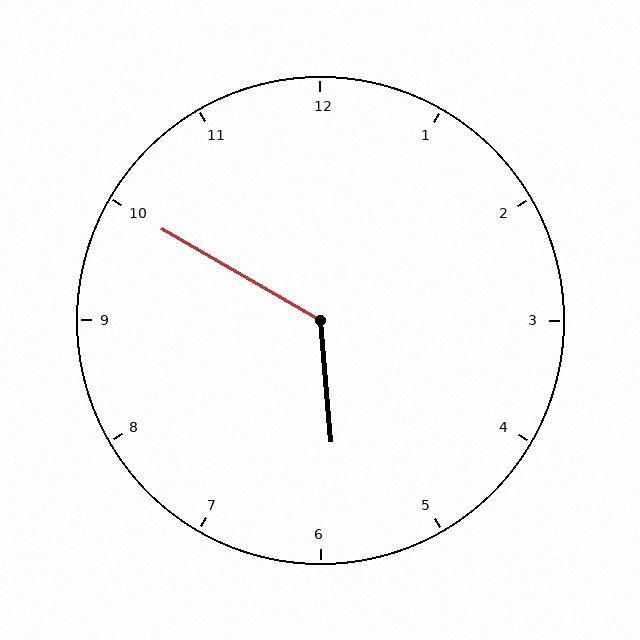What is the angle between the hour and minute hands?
Approximately 125 degrees.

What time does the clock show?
5:50.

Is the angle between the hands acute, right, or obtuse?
It is obtuse.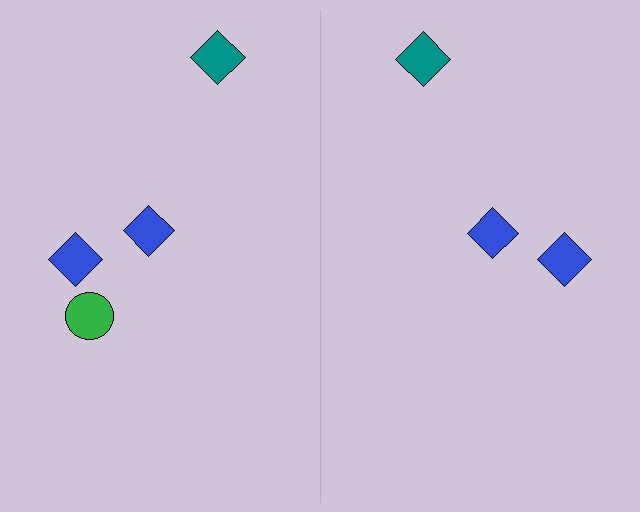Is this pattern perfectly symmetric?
No, the pattern is not perfectly symmetric. A green circle is missing from the right side.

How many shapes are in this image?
There are 7 shapes in this image.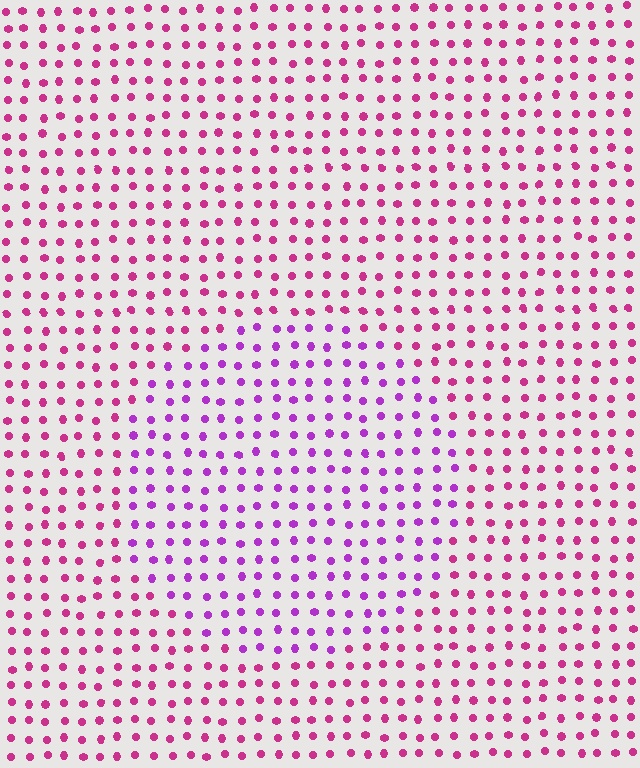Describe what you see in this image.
The image is filled with small magenta elements in a uniform arrangement. A circle-shaped region is visible where the elements are tinted to a slightly different hue, forming a subtle color boundary.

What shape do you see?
I see a circle.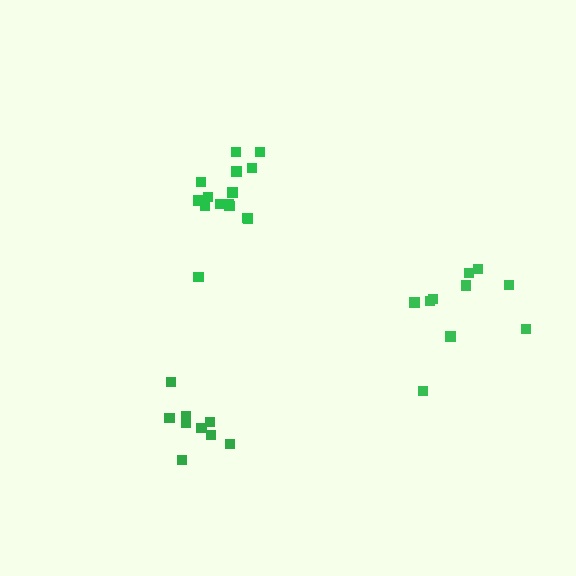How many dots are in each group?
Group 1: 10 dots, Group 2: 15 dots, Group 3: 9 dots (34 total).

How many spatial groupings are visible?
There are 3 spatial groupings.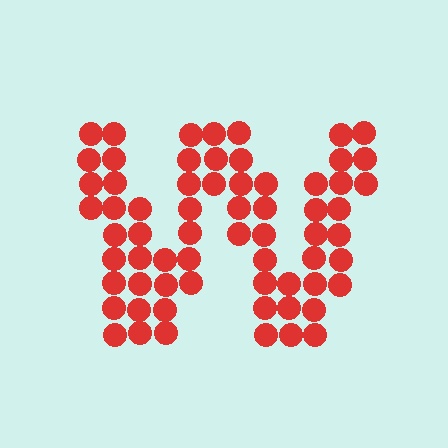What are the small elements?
The small elements are circles.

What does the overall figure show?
The overall figure shows the letter W.